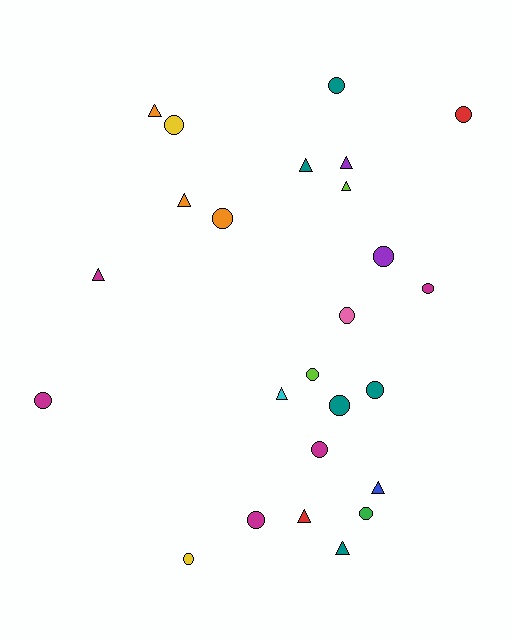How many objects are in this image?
There are 25 objects.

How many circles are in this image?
There are 15 circles.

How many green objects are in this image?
There is 1 green object.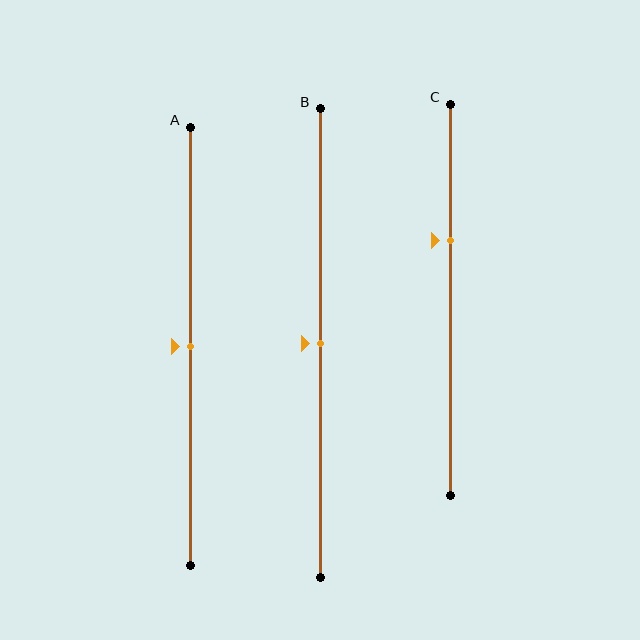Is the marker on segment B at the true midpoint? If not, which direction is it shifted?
Yes, the marker on segment B is at the true midpoint.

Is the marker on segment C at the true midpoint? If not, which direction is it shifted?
No, the marker on segment C is shifted upward by about 15% of the segment length.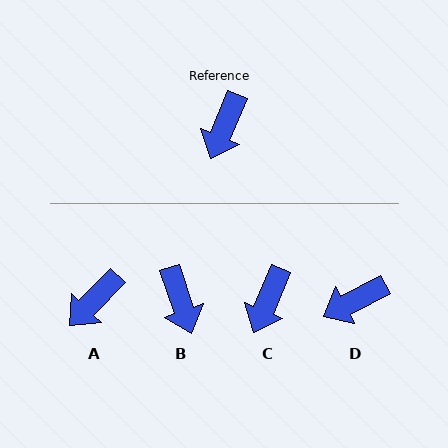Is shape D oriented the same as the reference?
No, it is off by about 40 degrees.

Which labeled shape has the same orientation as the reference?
C.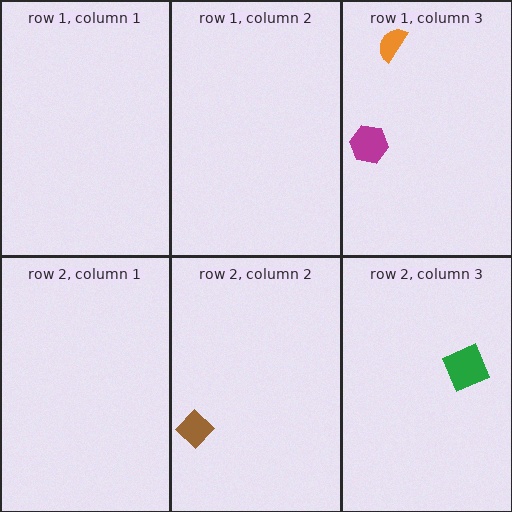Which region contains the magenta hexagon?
The row 1, column 3 region.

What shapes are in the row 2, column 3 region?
The green square.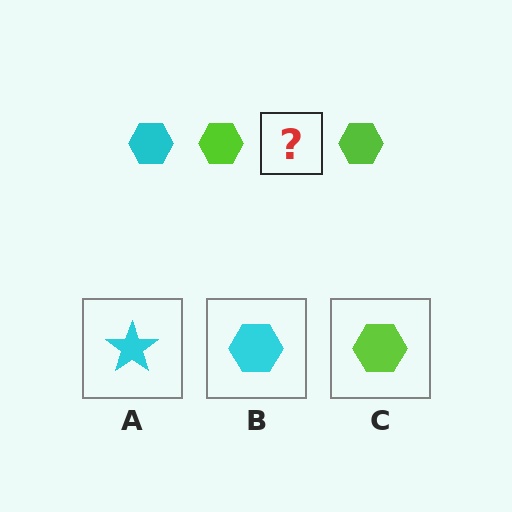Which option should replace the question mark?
Option B.